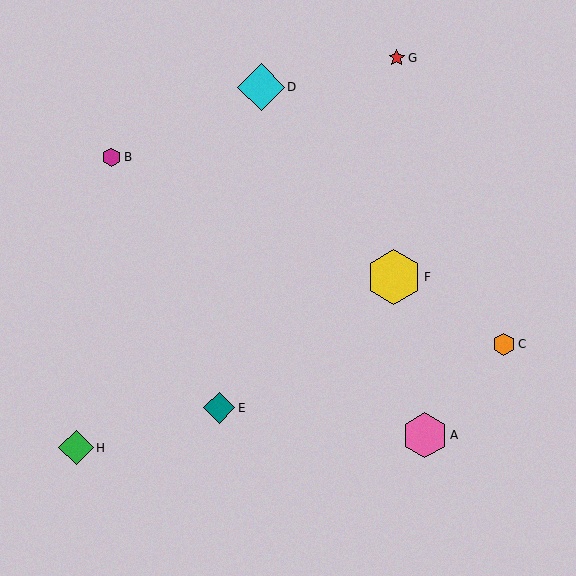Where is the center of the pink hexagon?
The center of the pink hexagon is at (425, 435).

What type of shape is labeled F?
Shape F is a yellow hexagon.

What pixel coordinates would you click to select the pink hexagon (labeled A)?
Click at (425, 435) to select the pink hexagon A.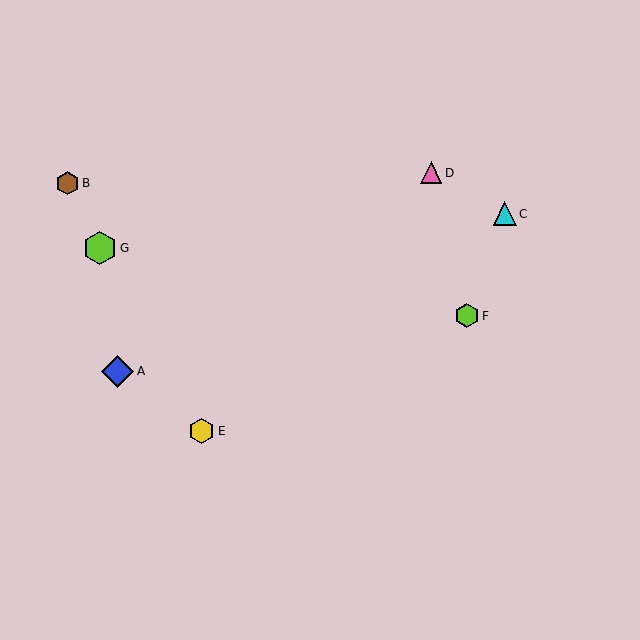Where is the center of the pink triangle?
The center of the pink triangle is at (431, 173).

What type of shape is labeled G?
Shape G is a lime hexagon.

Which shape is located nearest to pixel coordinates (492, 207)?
The cyan triangle (labeled C) at (505, 214) is nearest to that location.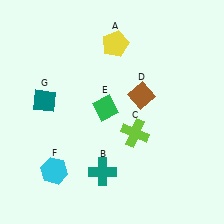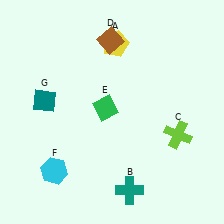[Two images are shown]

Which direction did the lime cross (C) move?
The lime cross (C) moved right.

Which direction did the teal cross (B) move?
The teal cross (B) moved right.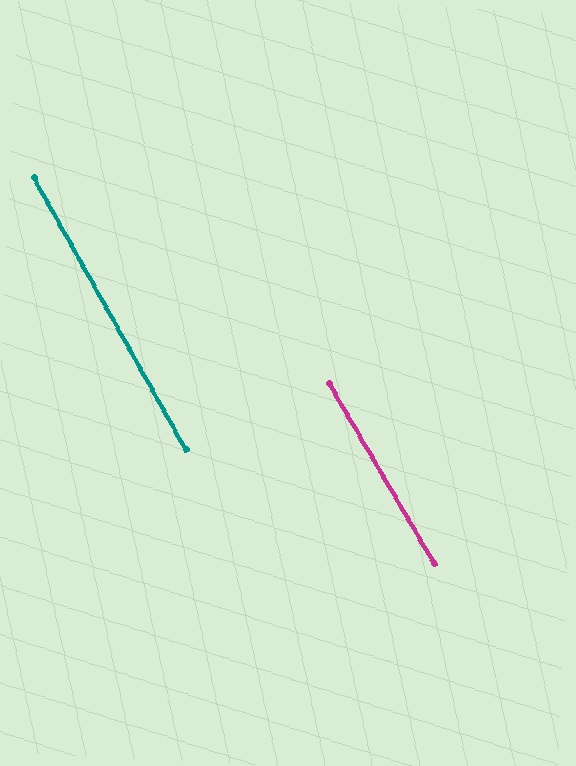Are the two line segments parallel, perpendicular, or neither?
Parallel — their directions differ by only 1.1°.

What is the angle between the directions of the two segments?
Approximately 1 degree.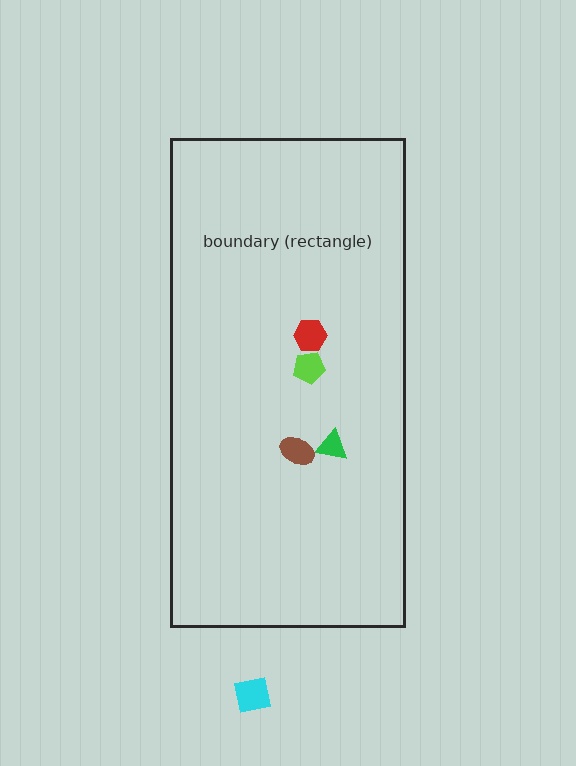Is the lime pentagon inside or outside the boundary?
Inside.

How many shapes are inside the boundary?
4 inside, 1 outside.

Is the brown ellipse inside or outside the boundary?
Inside.